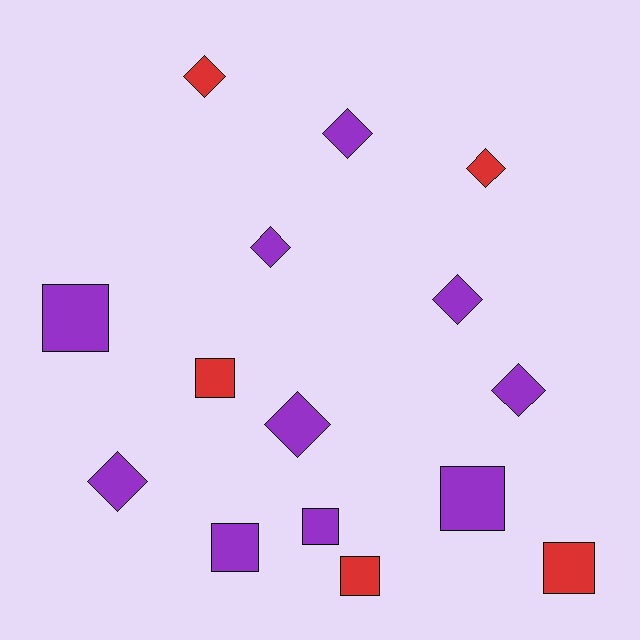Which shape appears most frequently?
Diamond, with 8 objects.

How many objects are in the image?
There are 15 objects.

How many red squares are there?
There are 3 red squares.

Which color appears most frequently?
Purple, with 10 objects.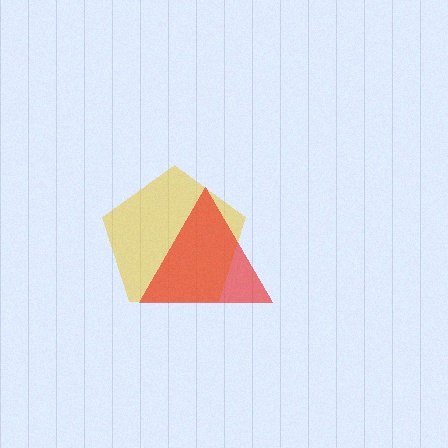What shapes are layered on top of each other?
The layered shapes are: a yellow pentagon, a red triangle.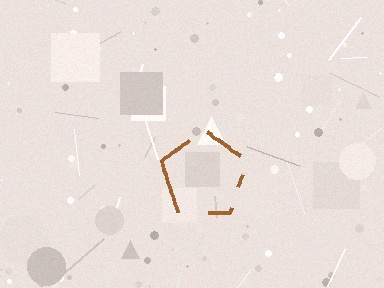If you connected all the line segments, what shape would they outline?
They would outline a pentagon.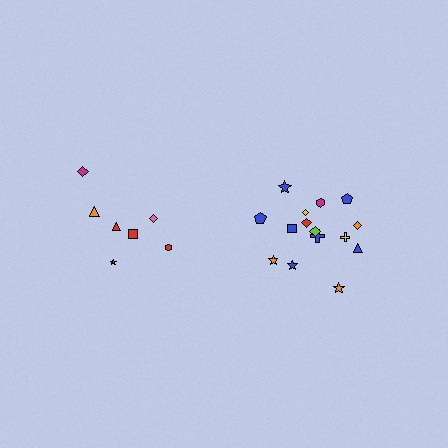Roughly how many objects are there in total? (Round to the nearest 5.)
Roughly 20 objects in total.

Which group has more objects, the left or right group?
The right group.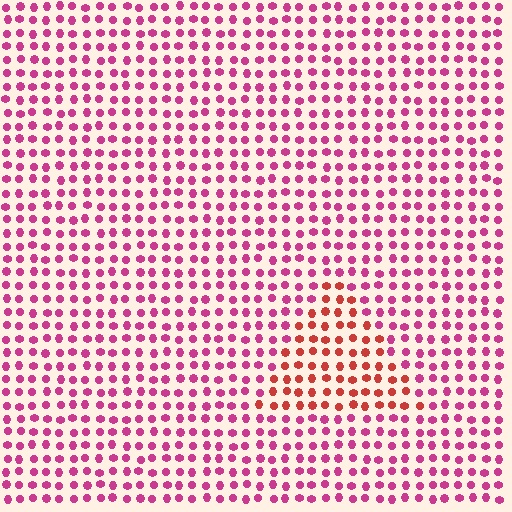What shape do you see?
I see a triangle.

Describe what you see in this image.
The image is filled with small magenta elements in a uniform arrangement. A triangle-shaped region is visible where the elements are tinted to a slightly different hue, forming a subtle color boundary.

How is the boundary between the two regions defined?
The boundary is defined purely by a slight shift in hue (about 37 degrees). Spacing, size, and orientation are identical on both sides.